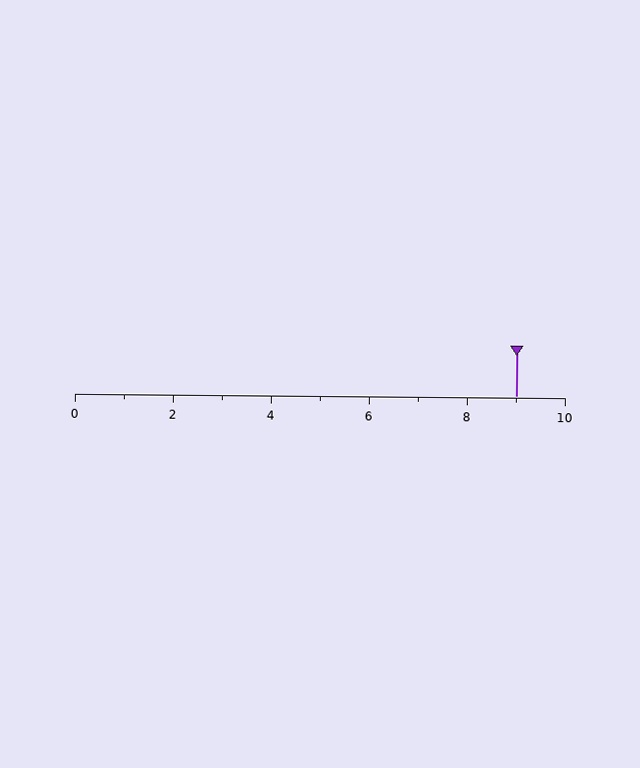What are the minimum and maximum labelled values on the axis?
The axis runs from 0 to 10.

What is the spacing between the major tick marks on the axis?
The major ticks are spaced 2 apart.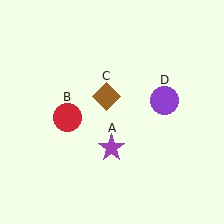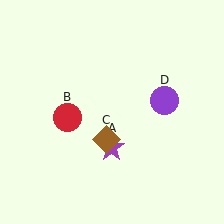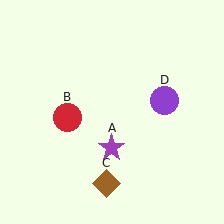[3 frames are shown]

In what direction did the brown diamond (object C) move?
The brown diamond (object C) moved down.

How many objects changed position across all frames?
1 object changed position: brown diamond (object C).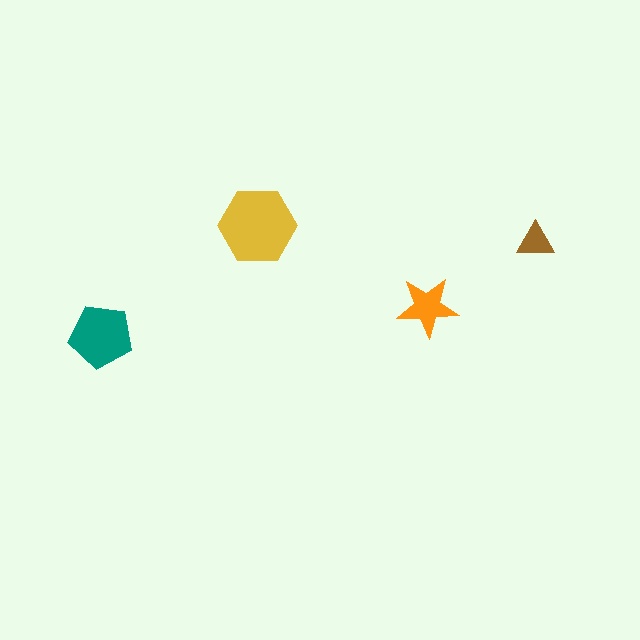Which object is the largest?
The yellow hexagon.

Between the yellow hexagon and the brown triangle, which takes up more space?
The yellow hexagon.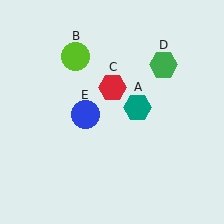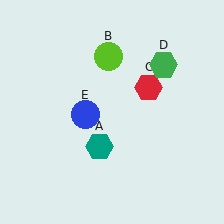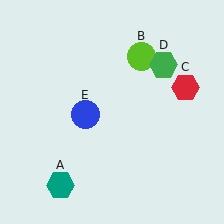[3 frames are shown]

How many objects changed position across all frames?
3 objects changed position: teal hexagon (object A), lime circle (object B), red hexagon (object C).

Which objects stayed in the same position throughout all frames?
Green hexagon (object D) and blue circle (object E) remained stationary.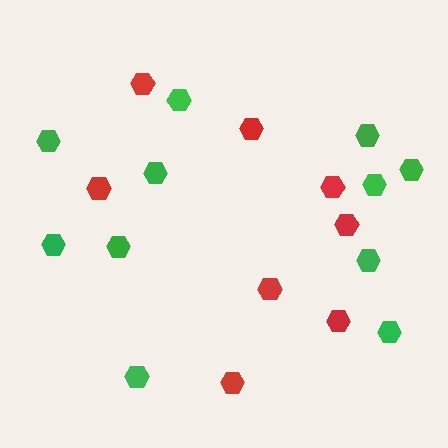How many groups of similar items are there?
There are 2 groups: one group of red hexagons (8) and one group of green hexagons (11).